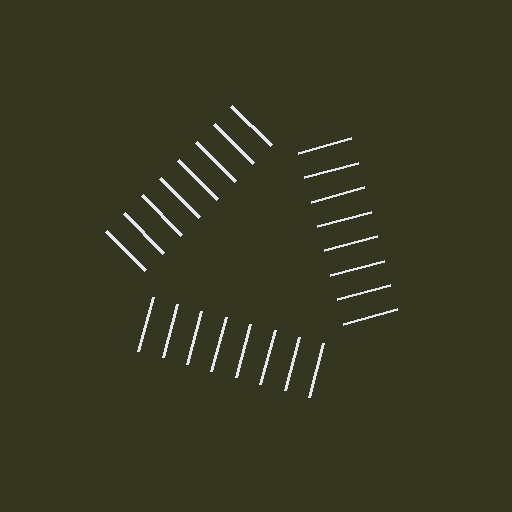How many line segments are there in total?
24 — 8 along each of the 3 edges.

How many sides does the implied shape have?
3 sides — the line-ends trace a triangle.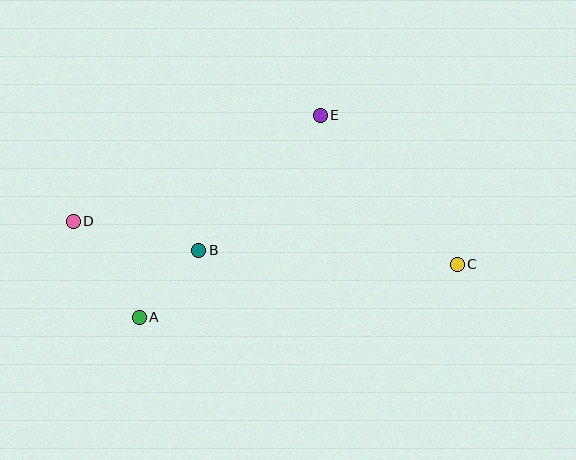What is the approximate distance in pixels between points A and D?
The distance between A and D is approximately 116 pixels.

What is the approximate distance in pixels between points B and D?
The distance between B and D is approximately 129 pixels.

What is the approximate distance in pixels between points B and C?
The distance between B and C is approximately 259 pixels.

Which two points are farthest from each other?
Points C and D are farthest from each other.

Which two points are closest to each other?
Points A and B are closest to each other.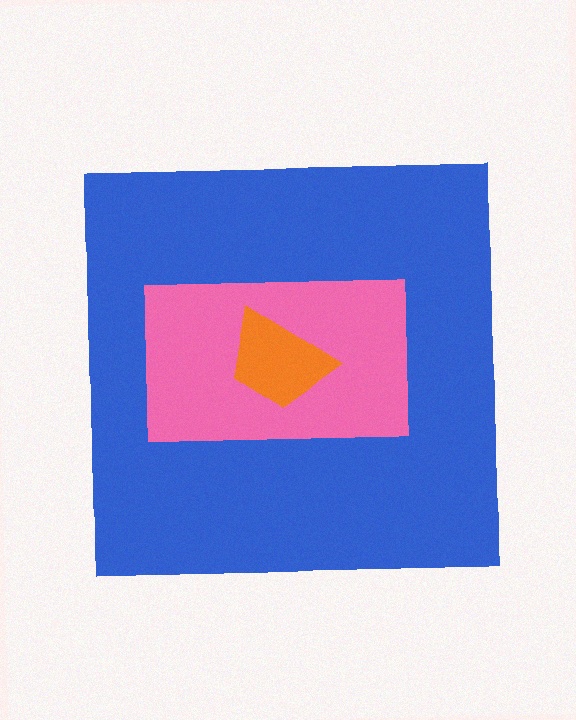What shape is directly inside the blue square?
The pink rectangle.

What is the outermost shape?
The blue square.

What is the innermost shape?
The orange trapezoid.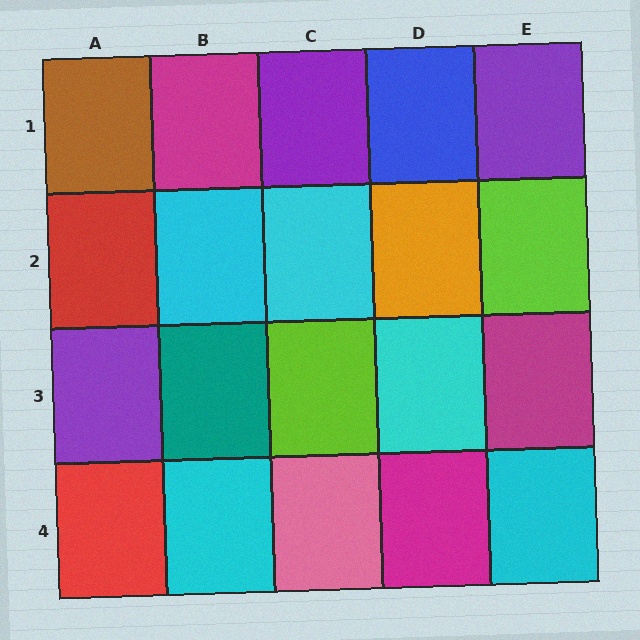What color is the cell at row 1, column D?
Blue.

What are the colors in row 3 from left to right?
Purple, teal, lime, cyan, magenta.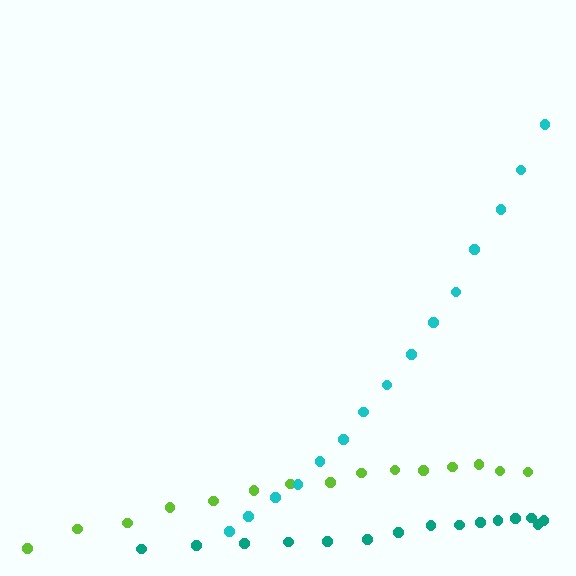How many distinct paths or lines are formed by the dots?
There are 3 distinct paths.